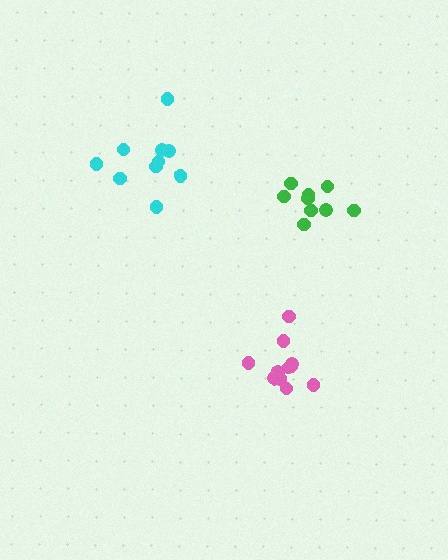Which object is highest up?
The cyan cluster is topmost.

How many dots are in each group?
Group 1: 11 dots, Group 2: 10 dots, Group 3: 9 dots (30 total).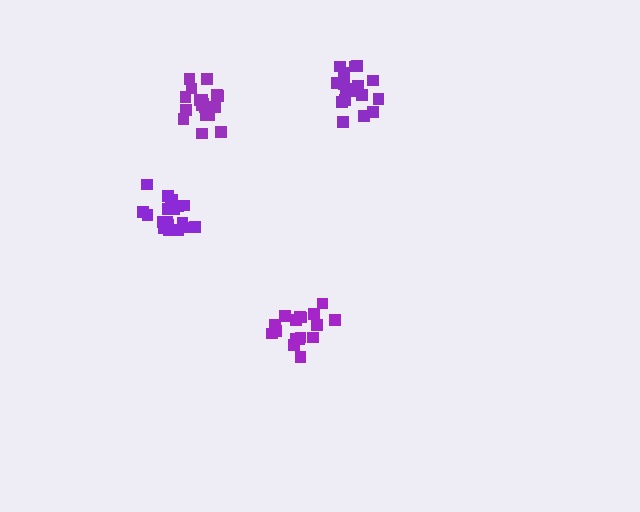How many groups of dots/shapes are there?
There are 4 groups.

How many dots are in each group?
Group 1: 17 dots, Group 2: 20 dots, Group 3: 18 dots, Group 4: 20 dots (75 total).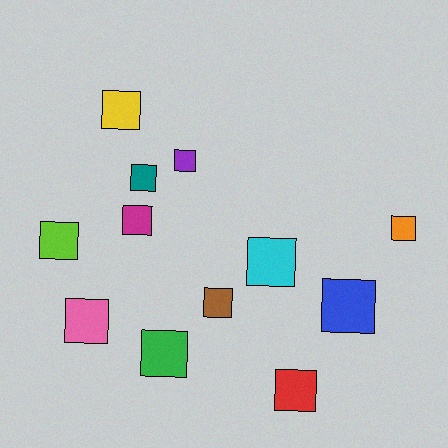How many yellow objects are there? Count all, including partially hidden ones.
There is 1 yellow object.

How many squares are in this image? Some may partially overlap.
There are 12 squares.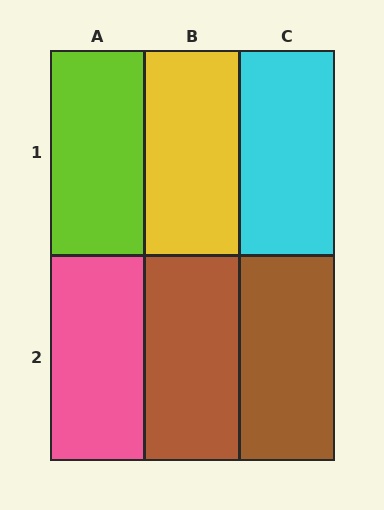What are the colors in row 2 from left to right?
Pink, brown, brown.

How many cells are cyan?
1 cell is cyan.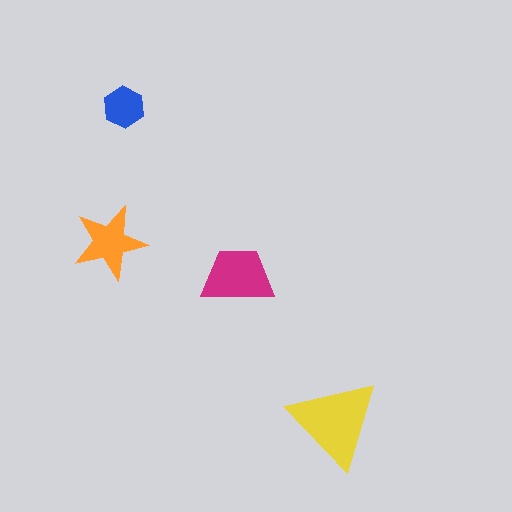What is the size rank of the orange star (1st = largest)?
3rd.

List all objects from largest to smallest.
The yellow triangle, the magenta trapezoid, the orange star, the blue hexagon.